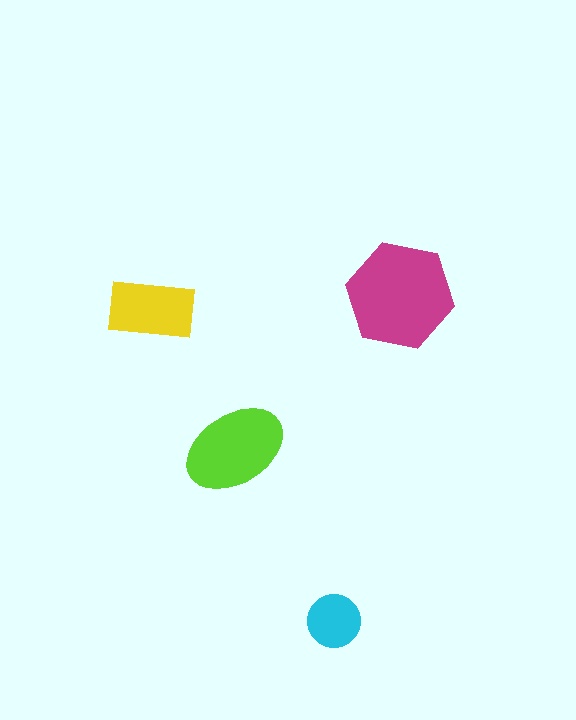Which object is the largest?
The magenta hexagon.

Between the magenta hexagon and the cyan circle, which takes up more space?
The magenta hexagon.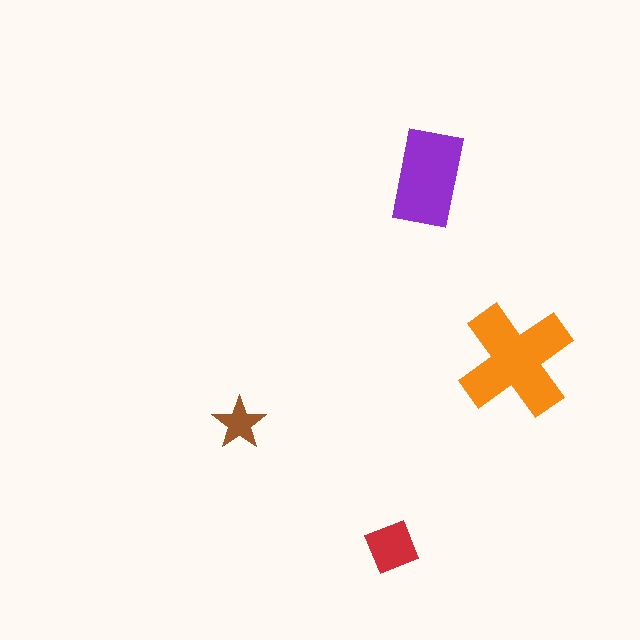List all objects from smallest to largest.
The brown star, the red diamond, the purple rectangle, the orange cross.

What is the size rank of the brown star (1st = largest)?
4th.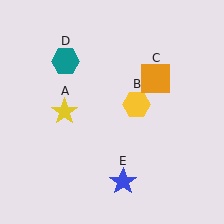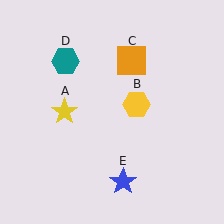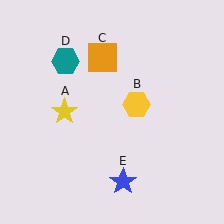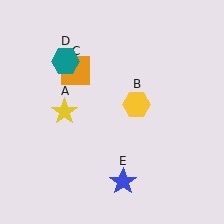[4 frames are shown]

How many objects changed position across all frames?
1 object changed position: orange square (object C).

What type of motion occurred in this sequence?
The orange square (object C) rotated counterclockwise around the center of the scene.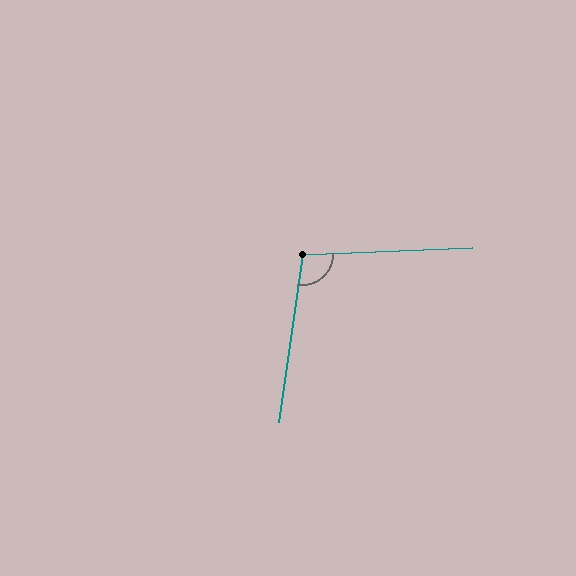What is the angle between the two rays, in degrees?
Approximately 101 degrees.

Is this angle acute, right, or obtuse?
It is obtuse.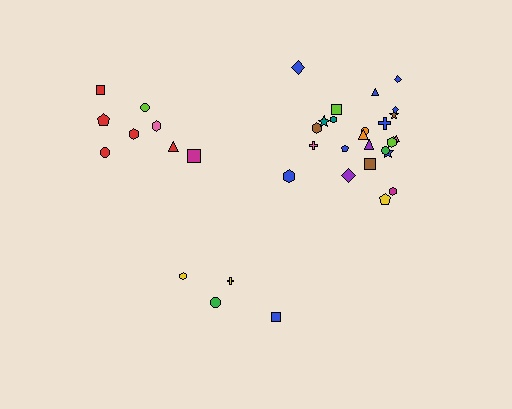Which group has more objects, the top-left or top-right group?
The top-right group.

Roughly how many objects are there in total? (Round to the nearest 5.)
Roughly 35 objects in total.